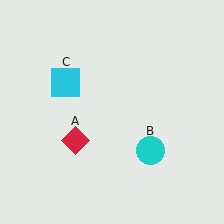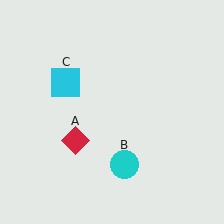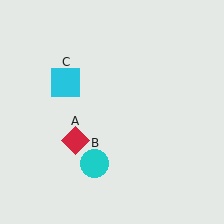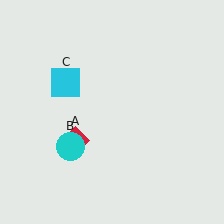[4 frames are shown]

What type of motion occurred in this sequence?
The cyan circle (object B) rotated clockwise around the center of the scene.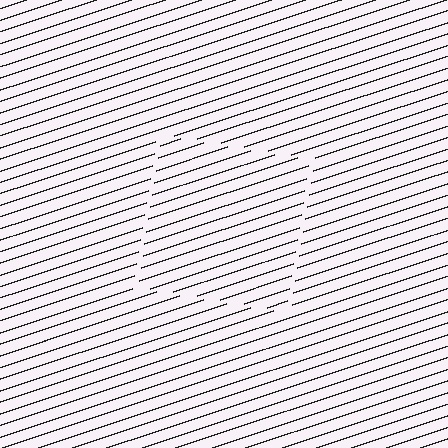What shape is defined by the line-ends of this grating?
An illusory square. The interior of the shape contains the same grating, shifted by half a period — the contour is defined by the phase discontinuity where line-ends from the inner and outer gratings abut.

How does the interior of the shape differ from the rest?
The interior of the shape contains the same grating, shifted by half a period — the contour is defined by the phase discontinuity where line-ends from the inner and outer gratings abut.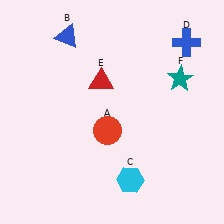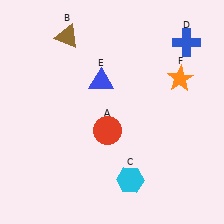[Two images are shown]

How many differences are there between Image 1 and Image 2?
There are 3 differences between the two images.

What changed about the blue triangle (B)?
In Image 1, B is blue. In Image 2, it changed to brown.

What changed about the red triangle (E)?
In Image 1, E is red. In Image 2, it changed to blue.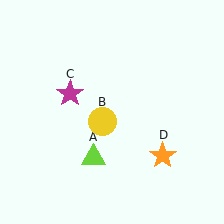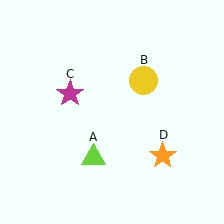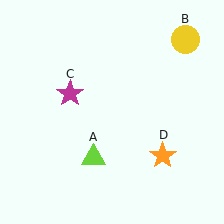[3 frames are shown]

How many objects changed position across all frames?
1 object changed position: yellow circle (object B).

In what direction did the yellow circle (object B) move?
The yellow circle (object B) moved up and to the right.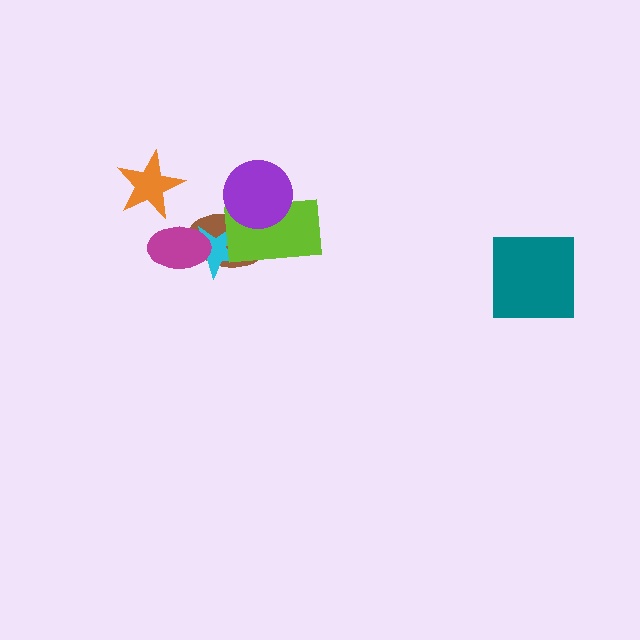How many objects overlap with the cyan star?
3 objects overlap with the cyan star.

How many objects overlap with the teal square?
0 objects overlap with the teal square.